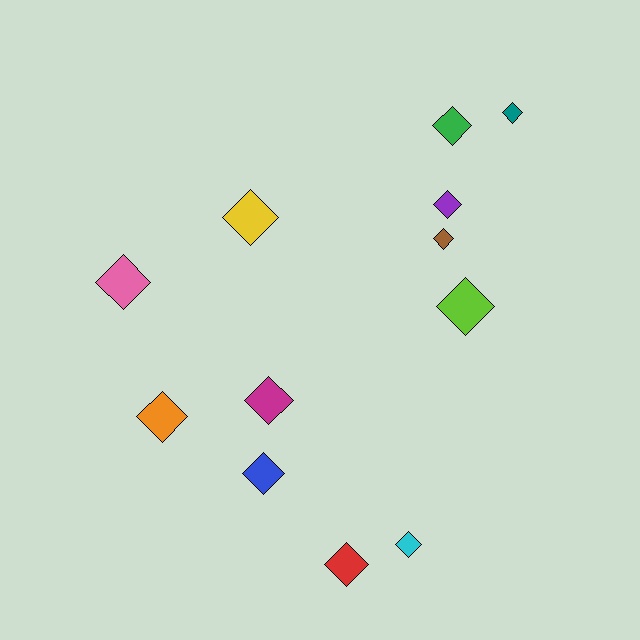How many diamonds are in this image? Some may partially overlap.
There are 12 diamonds.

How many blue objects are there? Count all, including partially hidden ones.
There is 1 blue object.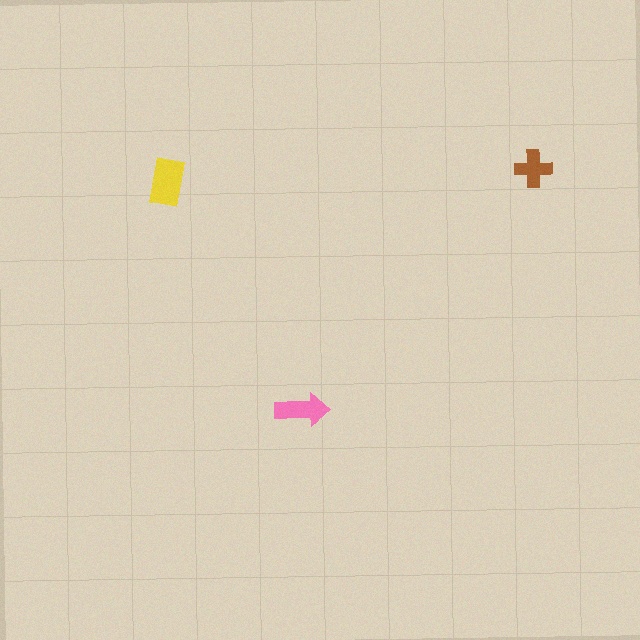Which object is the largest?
The yellow rectangle.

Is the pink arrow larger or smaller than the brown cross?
Larger.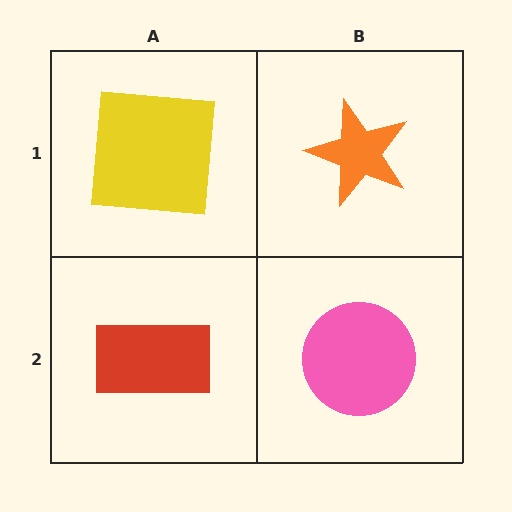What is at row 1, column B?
An orange star.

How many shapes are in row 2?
2 shapes.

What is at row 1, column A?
A yellow square.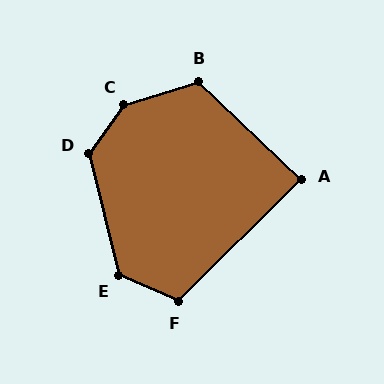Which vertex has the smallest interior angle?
A, at approximately 88 degrees.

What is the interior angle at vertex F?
Approximately 111 degrees (obtuse).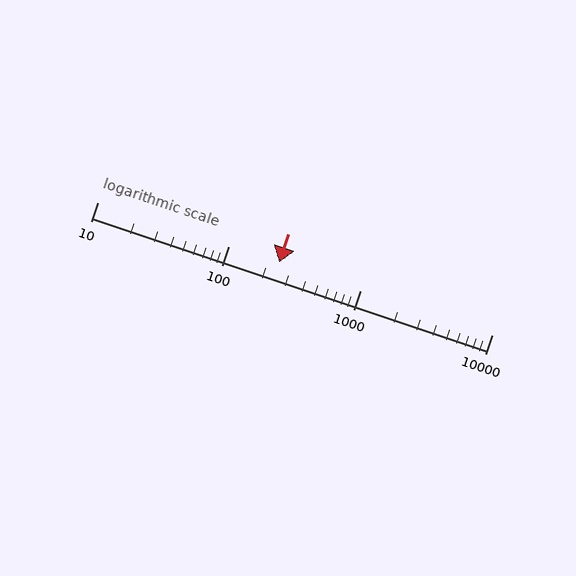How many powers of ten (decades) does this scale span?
The scale spans 3 decades, from 10 to 10000.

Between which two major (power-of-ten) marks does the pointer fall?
The pointer is between 100 and 1000.